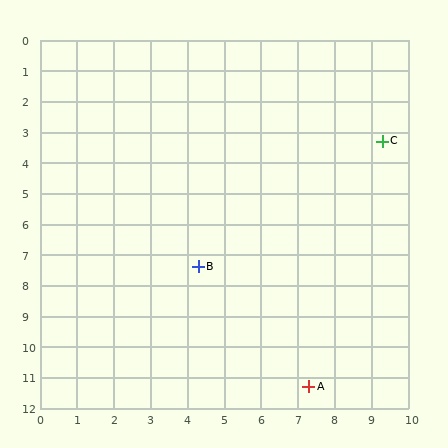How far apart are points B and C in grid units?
Points B and C are about 6.5 grid units apart.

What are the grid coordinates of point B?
Point B is at approximately (4.3, 7.4).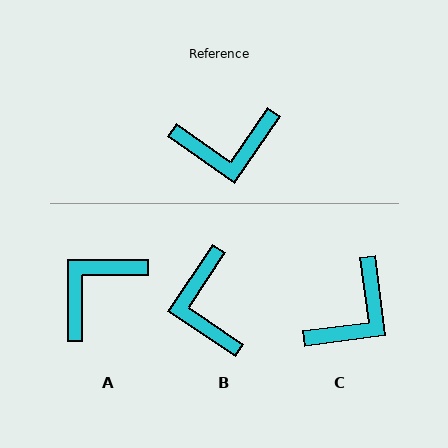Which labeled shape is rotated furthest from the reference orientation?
A, about 145 degrees away.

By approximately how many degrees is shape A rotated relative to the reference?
Approximately 145 degrees clockwise.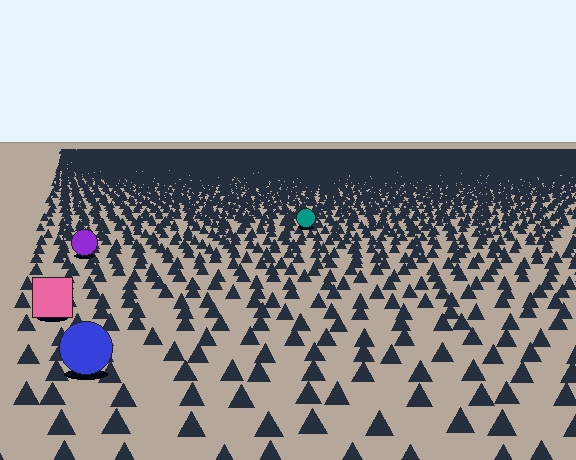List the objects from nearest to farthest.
From nearest to farthest: the blue circle, the pink square, the purple circle, the teal circle.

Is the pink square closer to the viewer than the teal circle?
Yes. The pink square is closer — you can tell from the texture gradient: the ground texture is coarser near it.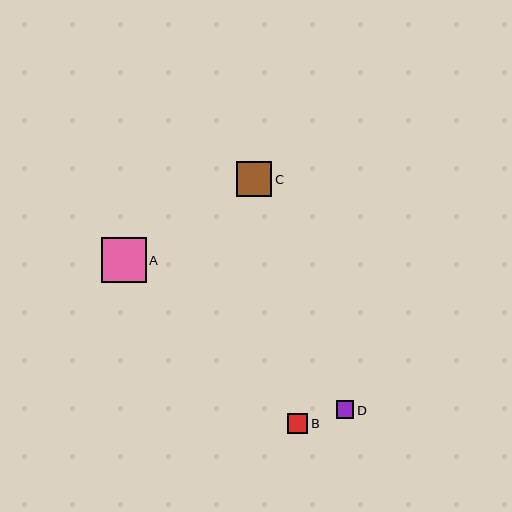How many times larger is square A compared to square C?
Square A is approximately 1.3 times the size of square C.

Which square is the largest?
Square A is the largest with a size of approximately 45 pixels.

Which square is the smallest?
Square D is the smallest with a size of approximately 18 pixels.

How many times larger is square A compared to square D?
Square A is approximately 2.6 times the size of square D.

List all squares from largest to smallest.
From largest to smallest: A, C, B, D.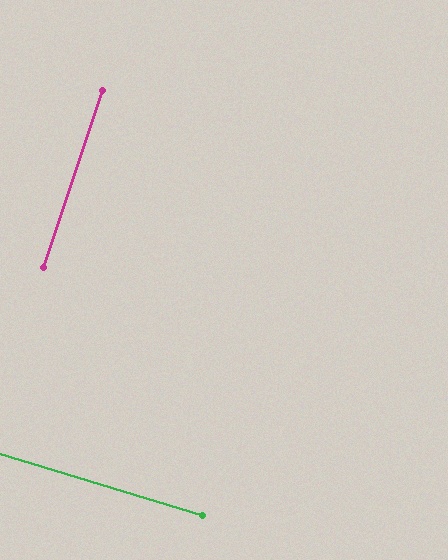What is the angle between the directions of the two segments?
Approximately 88 degrees.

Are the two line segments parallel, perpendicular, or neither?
Perpendicular — they meet at approximately 88°.